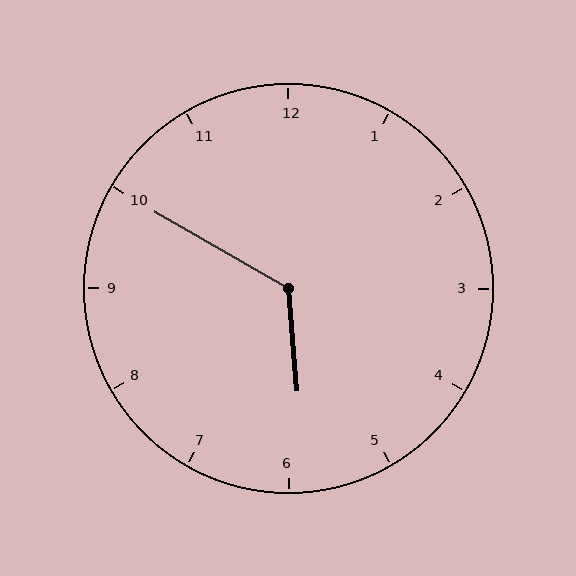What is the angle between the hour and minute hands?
Approximately 125 degrees.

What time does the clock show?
5:50.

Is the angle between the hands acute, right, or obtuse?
It is obtuse.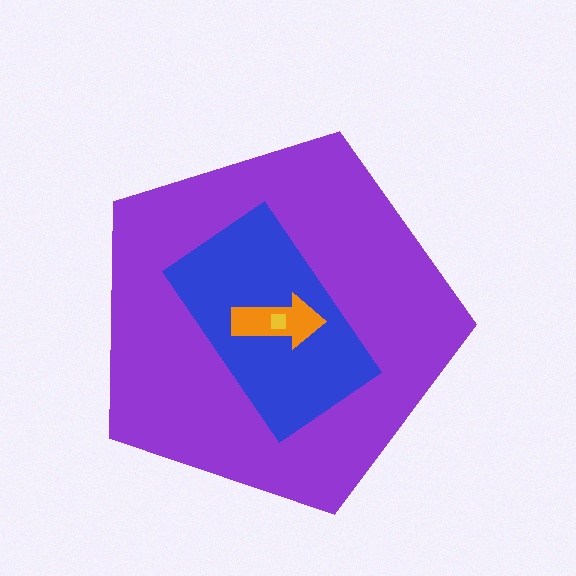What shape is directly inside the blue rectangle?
The orange arrow.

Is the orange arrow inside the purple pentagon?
Yes.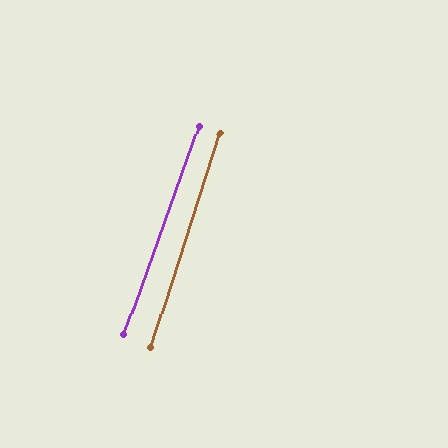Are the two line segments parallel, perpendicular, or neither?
Parallel — their directions differ by only 1.6°.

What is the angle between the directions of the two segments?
Approximately 2 degrees.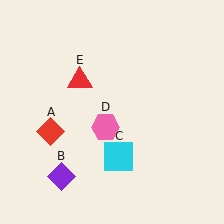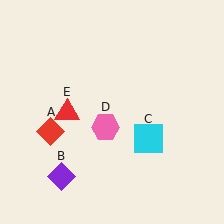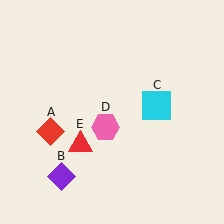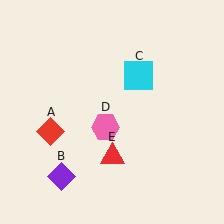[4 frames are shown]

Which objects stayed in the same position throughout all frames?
Red diamond (object A) and purple diamond (object B) and pink hexagon (object D) remained stationary.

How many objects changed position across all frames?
2 objects changed position: cyan square (object C), red triangle (object E).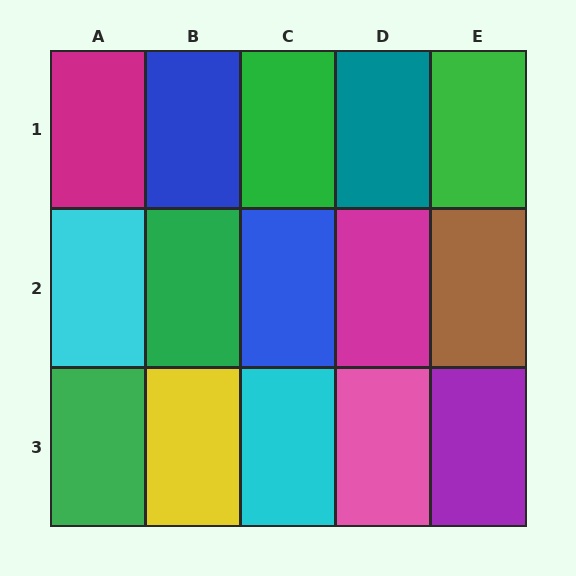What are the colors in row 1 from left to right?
Magenta, blue, green, teal, green.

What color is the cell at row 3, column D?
Pink.